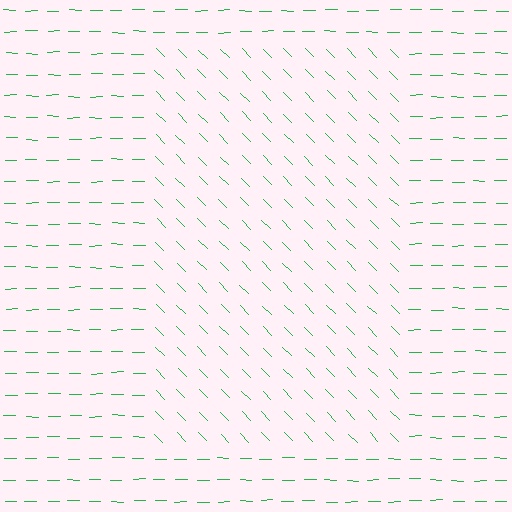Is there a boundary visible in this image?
Yes, there is a texture boundary formed by a change in line orientation.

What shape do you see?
I see a rectangle.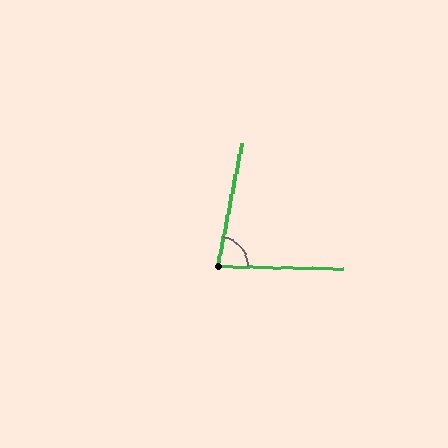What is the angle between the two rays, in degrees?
Approximately 79 degrees.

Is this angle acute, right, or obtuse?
It is acute.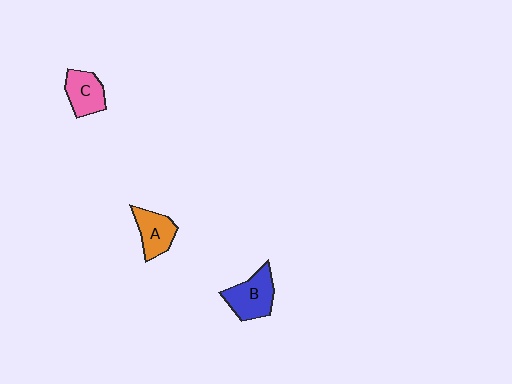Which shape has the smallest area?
Shape A (orange).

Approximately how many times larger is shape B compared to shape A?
Approximately 1.3 times.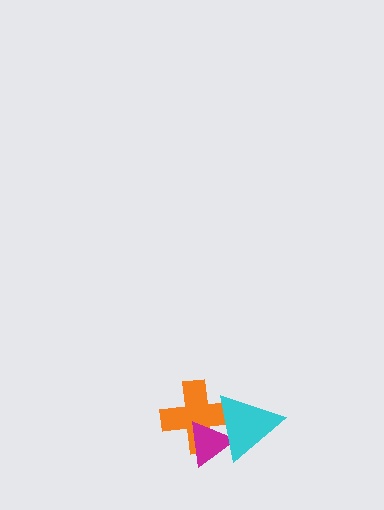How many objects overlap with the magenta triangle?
2 objects overlap with the magenta triangle.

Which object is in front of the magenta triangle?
The cyan triangle is in front of the magenta triangle.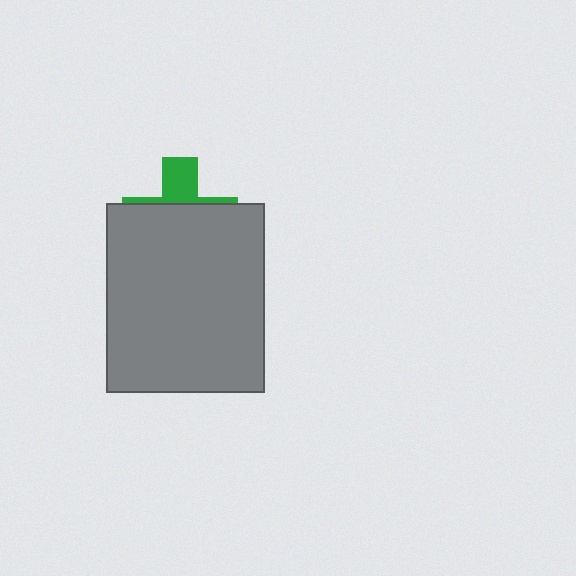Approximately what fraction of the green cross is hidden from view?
Roughly 70% of the green cross is hidden behind the gray rectangle.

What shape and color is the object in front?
The object in front is a gray rectangle.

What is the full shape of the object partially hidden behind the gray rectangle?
The partially hidden object is a green cross.